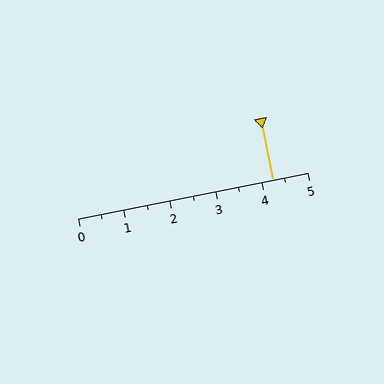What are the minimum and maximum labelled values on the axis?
The axis runs from 0 to 5.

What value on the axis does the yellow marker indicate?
The marker indicates approximately 4.2.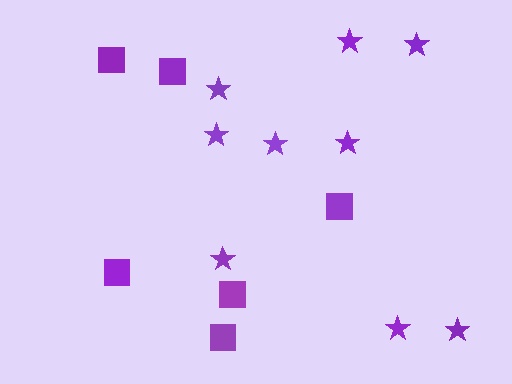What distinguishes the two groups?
There are 2 groups: one group of stars (9) and one group of squares (6).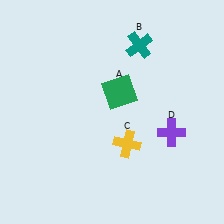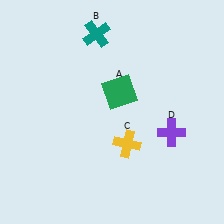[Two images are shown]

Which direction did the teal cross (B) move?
The teal cross (B) moved left.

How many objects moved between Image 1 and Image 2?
1 object moved between the two images.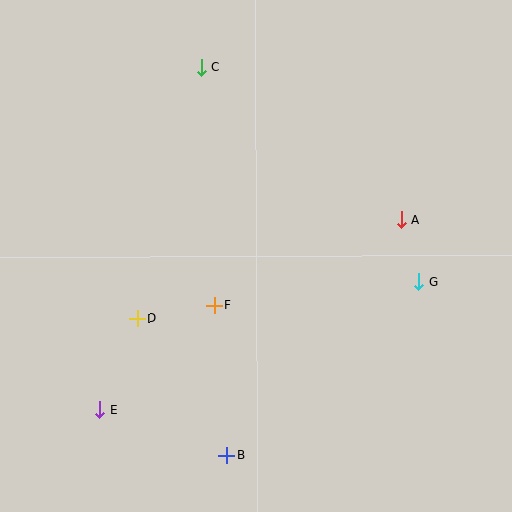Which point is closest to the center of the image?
Point F at (214, 305) is closest to the center.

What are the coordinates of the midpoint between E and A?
The midpoint between E and A is at (250, 315).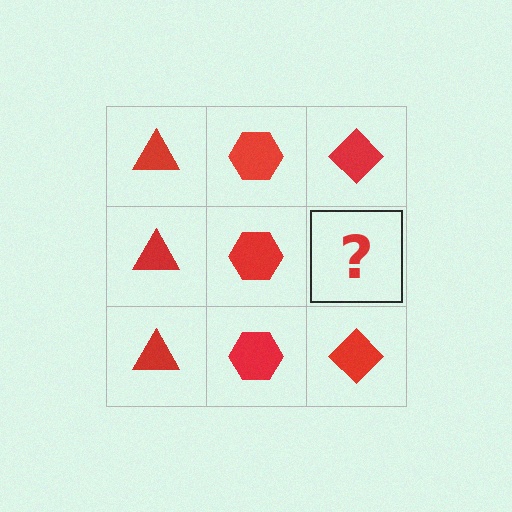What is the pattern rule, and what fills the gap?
The rule is that each column has a consistent shape. The gap should be filled with a red diamond.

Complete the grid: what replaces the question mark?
The question mark should be replaced with a red diamond.